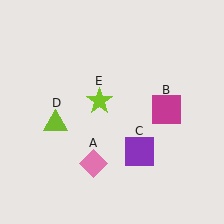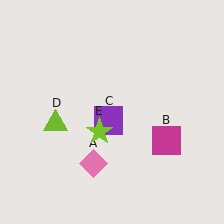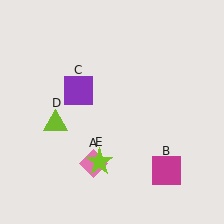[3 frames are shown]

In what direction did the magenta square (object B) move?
The magenta square (object B) moved down.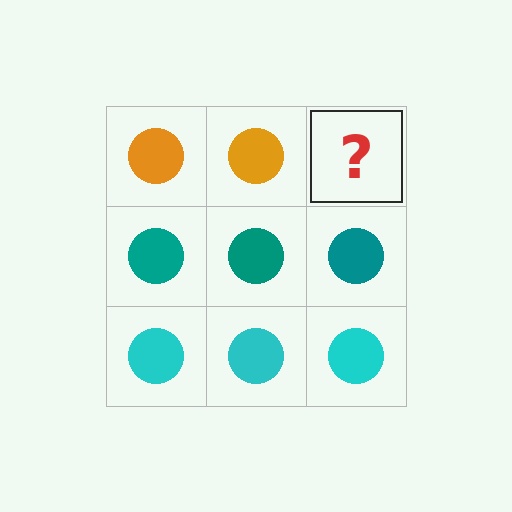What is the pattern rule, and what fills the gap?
The rule is that each row has a consistent color. The gap should be filled with an orange circle.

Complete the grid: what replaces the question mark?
The question mark should be replaced with an orange circle.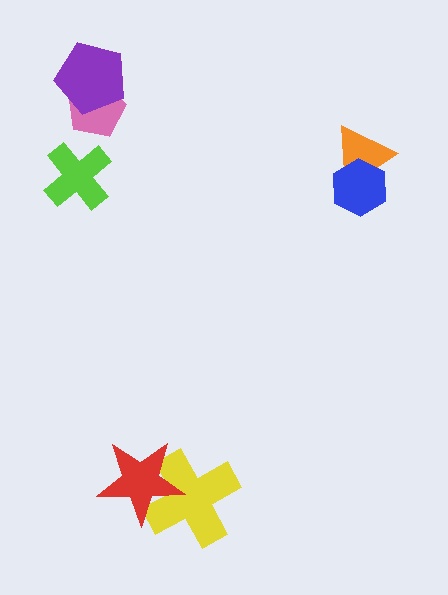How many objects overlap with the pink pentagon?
1 object overlaps with the pink pentagon.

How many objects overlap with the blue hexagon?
1 object overlaps with the blue hexagon.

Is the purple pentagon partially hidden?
No, no other shape covers it.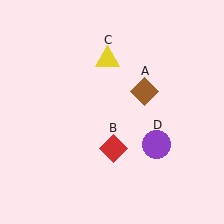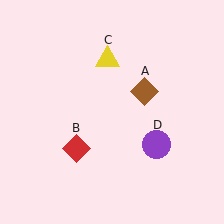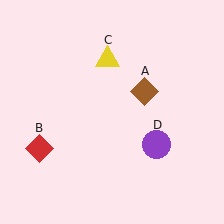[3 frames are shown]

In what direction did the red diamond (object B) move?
The red diamond (object B) moved left.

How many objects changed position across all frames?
1 object changed position: red diamond (object B).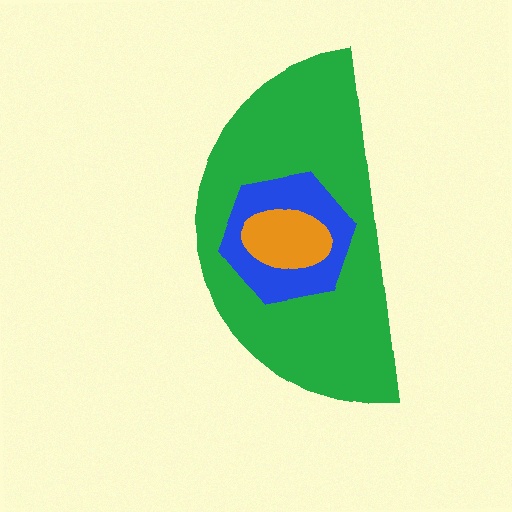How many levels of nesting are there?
3.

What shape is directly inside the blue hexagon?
The orange ellipse.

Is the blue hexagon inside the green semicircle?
Yes.